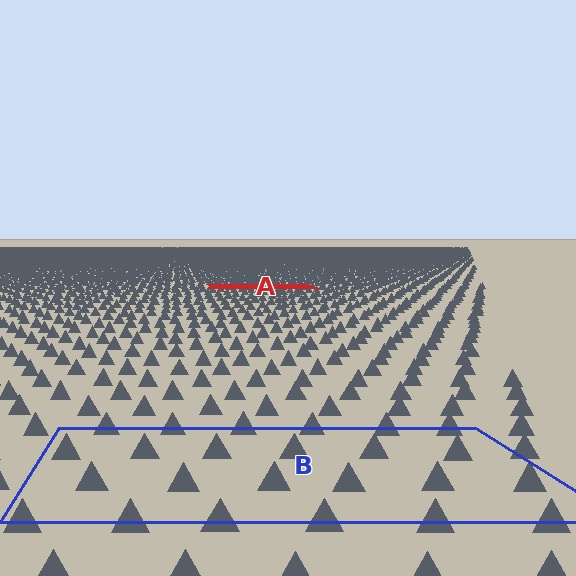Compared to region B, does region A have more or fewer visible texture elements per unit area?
Region A has more texture elements per unit area — they are packed more densely because it is farther away.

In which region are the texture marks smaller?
The texture marks are smaller in region A, because it is farther away.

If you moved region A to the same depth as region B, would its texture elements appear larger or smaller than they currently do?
They would appear larger. At a closer depth, the same texture elements are projected at a bigger on-screen size.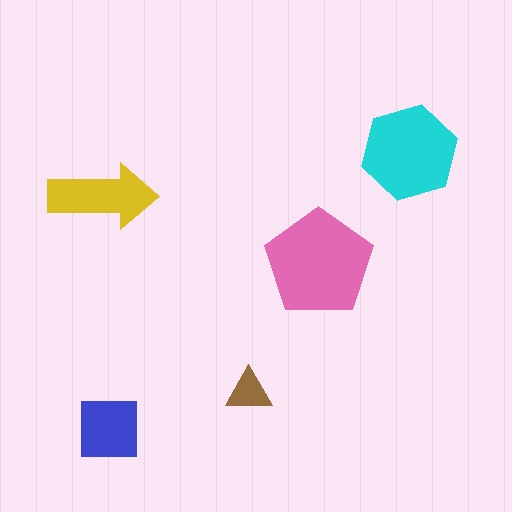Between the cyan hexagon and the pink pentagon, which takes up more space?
The pink pentagon.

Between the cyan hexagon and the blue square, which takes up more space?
The cyan hexagon.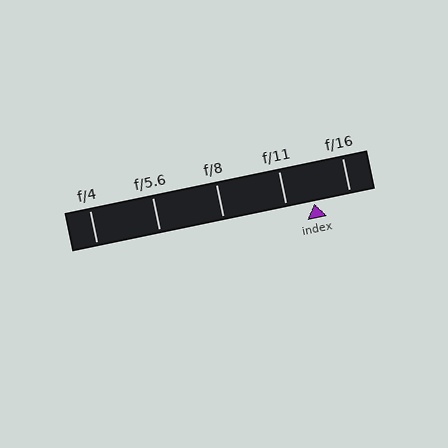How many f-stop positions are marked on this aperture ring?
There are 5 f-stop positions marked.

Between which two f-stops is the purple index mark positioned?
The index mark is between f/11 and f/16.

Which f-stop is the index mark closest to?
The index mark is closest to f/11.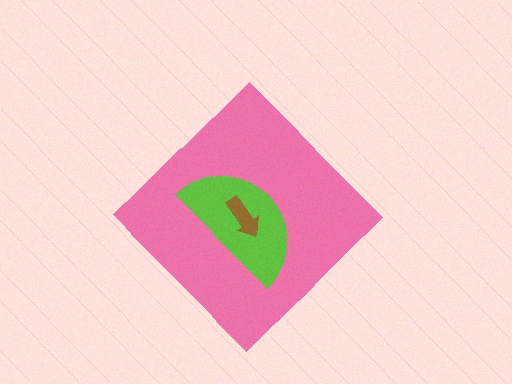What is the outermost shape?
The pink diamond.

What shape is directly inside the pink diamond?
The lime semicircle.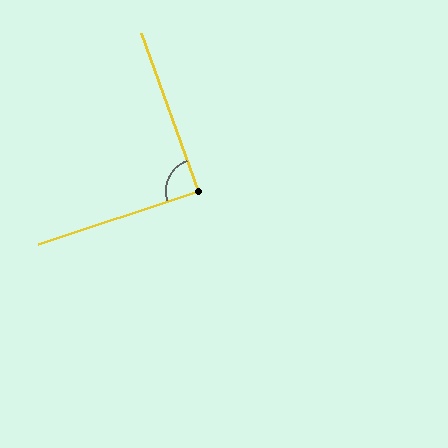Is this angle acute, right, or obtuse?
It is approximately a right angle.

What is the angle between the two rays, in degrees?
Approximately 89 degrees.